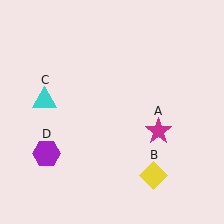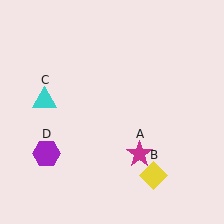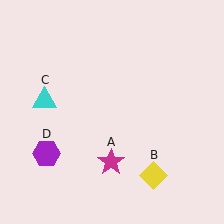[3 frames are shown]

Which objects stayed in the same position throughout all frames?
Yellow diamond (object B) and cyan triangle (object C) and purple hexagon (object D) remained stationary.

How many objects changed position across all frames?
1 object changed position: magenta star (object A).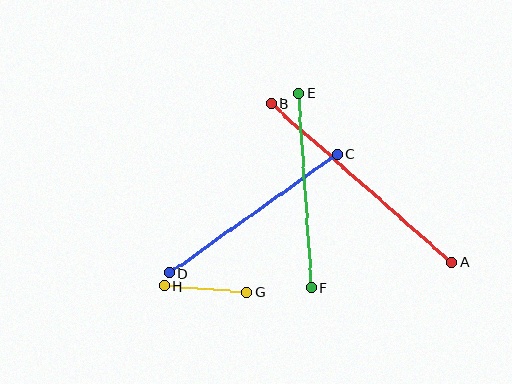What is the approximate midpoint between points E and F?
The midpoint is at approximately (305, 190) pixels.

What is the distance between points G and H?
The distance is approximately 83 pixels.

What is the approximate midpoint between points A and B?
The midpoint is at approximately (361, 183) pixels.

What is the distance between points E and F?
The distance is approximately 195 pixels.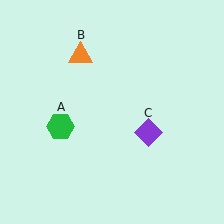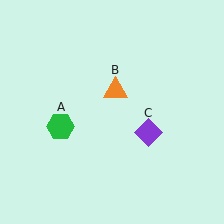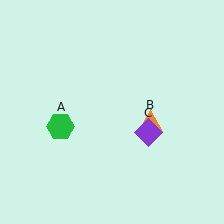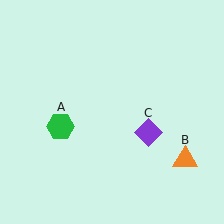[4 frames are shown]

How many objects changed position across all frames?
1 object changed position: orange triangle (object B).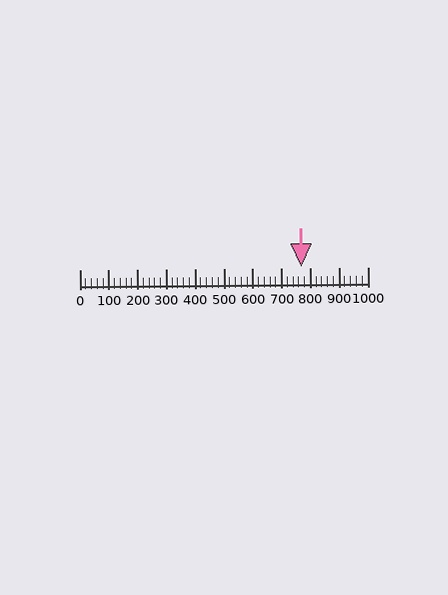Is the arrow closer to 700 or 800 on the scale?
The arrow is closer to 800.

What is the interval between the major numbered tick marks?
The major tick marks are spaced 100 units apart.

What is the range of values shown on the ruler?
The ruler shows values from 0 to 1000.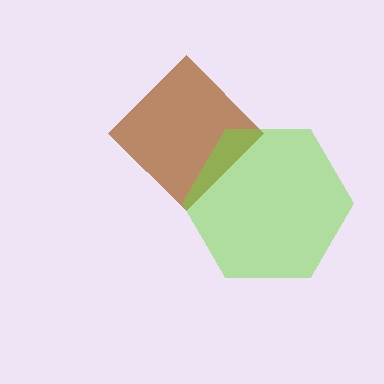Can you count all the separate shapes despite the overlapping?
Yes, there are 2 separate shapes.